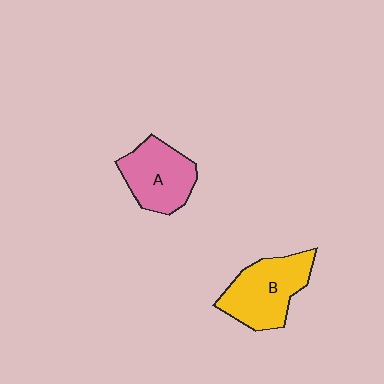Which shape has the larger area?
Shape B (yellow).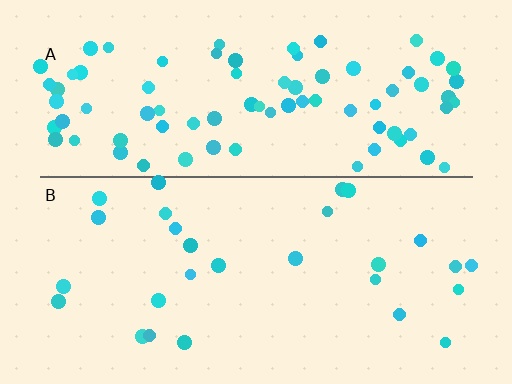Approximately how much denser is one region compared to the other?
Approximately 3.0× — region A over region B.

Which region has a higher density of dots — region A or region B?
A (the top).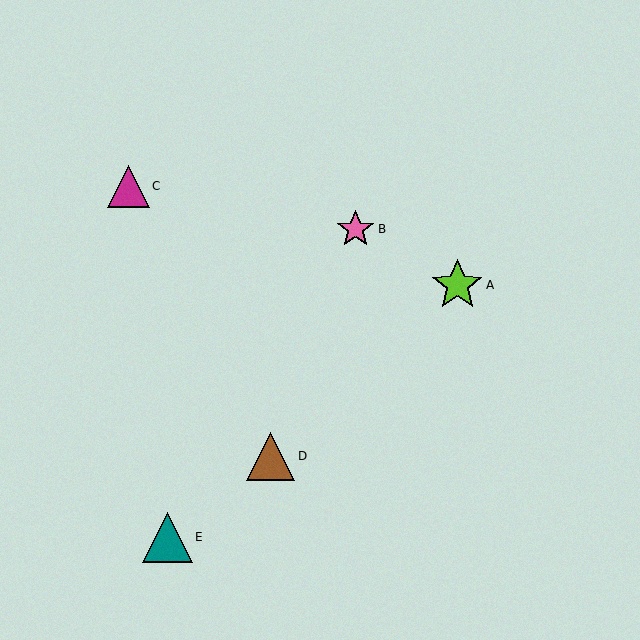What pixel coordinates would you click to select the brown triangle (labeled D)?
Click at (270, 456) to select the brown triangle D.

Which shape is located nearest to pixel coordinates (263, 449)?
The brown triangle (labeled D) at (270, 456) is nearest to that location.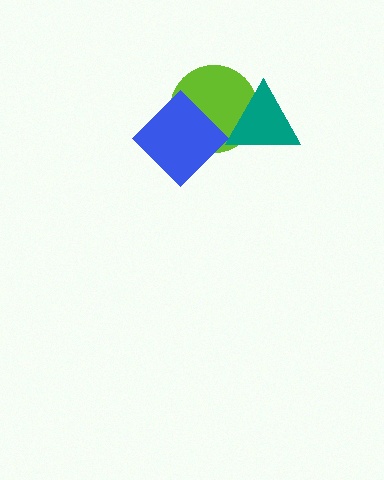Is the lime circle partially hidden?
Yes, it is partially covered by another shape.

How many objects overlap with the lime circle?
2 objects overlap with the lime circle.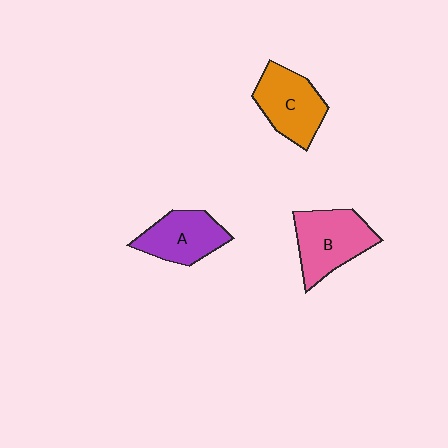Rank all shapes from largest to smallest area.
From largest to smallest: B (pink), C (orange), A (purple).